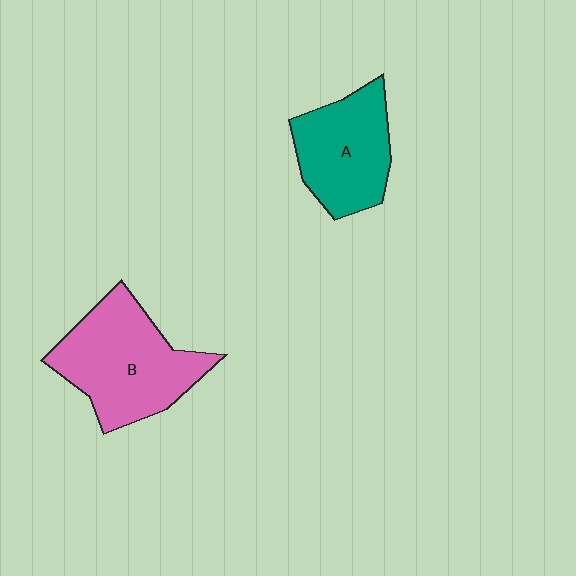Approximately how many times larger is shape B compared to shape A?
Approximately 1.3 times.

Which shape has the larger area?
Shape B (pink).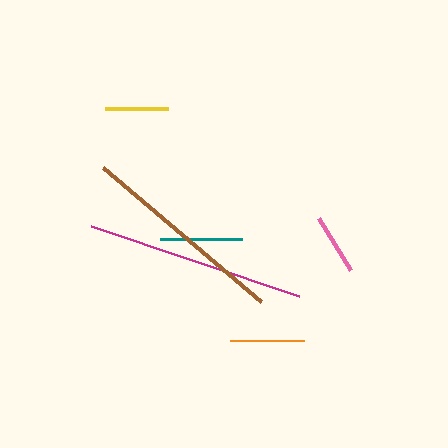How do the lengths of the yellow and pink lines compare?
The yellow and pink lines are approximately the same length.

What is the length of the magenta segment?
The magenta segment is approximately 219 pixels long.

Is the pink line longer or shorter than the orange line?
The orange line is longer than the pink line.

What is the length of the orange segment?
The orange segment is approximately 74 pixels long.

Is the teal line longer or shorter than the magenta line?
The magenta line is longer than the teal line.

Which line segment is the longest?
The magenta line is the longest at approximately 219 pixels.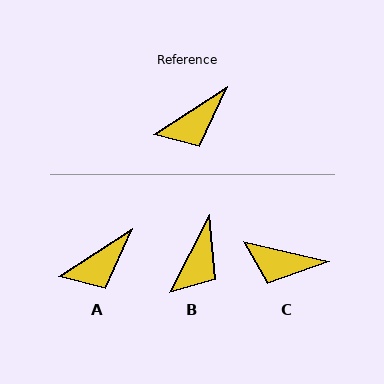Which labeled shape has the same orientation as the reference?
A.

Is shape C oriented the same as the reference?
No, it is off by about 46 degrees.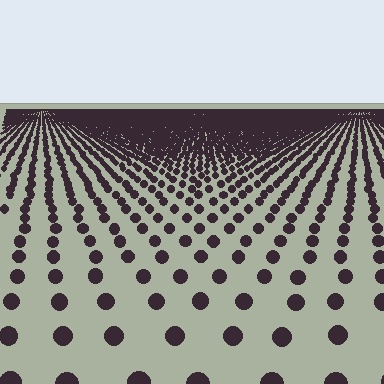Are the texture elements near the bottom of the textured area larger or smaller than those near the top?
Larger. Near the bottom, elements are closer to the viewer and appear at a bigger on-screen size.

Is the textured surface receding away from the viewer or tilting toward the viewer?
The surface is receding away from the viewer. Texture elements get smaller and denser toward the top.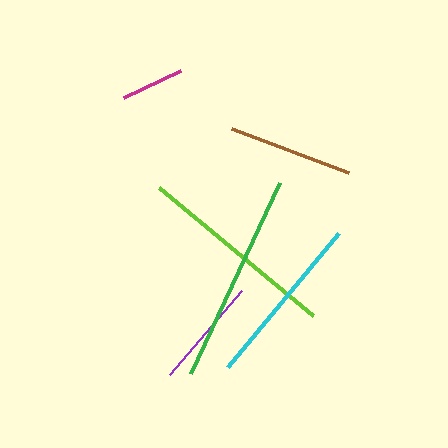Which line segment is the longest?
The green line is the longest at approximately 211 pixels.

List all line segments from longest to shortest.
From longest to shortest: green, lime, cyan, brown, purple, magenta.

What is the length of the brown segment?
The brown segment is approximately 125 pixels long.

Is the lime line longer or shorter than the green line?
The green line is longer than the lime line.